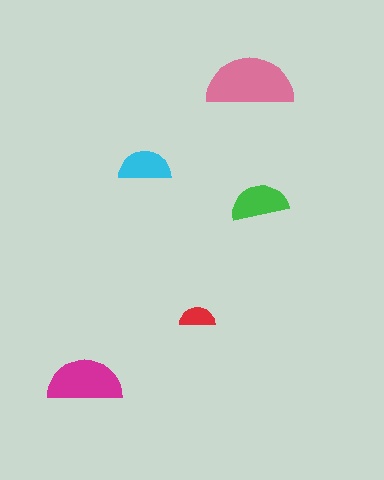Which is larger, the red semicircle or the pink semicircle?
The pink one.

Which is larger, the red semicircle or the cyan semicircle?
The cyan one.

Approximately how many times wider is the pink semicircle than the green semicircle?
About 1.5 times wider.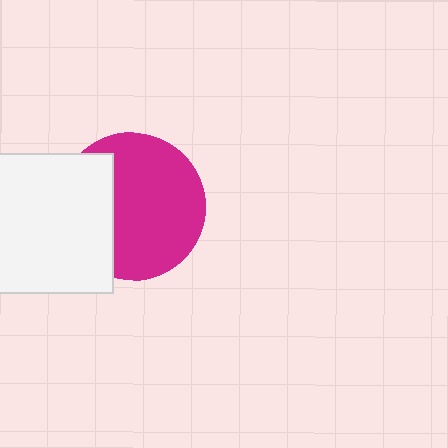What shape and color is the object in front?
The object in front is a white square.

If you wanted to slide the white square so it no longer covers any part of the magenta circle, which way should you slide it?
Slide it left — that is the most direct way to separate the two shapes.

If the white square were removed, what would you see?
You would see the complete magenta circle.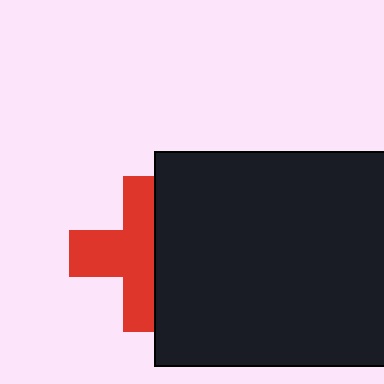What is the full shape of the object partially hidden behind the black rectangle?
The partially hidden object is a red cross.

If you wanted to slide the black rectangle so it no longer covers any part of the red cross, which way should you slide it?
Slide it right — that is the most direct way to separate the two shapes.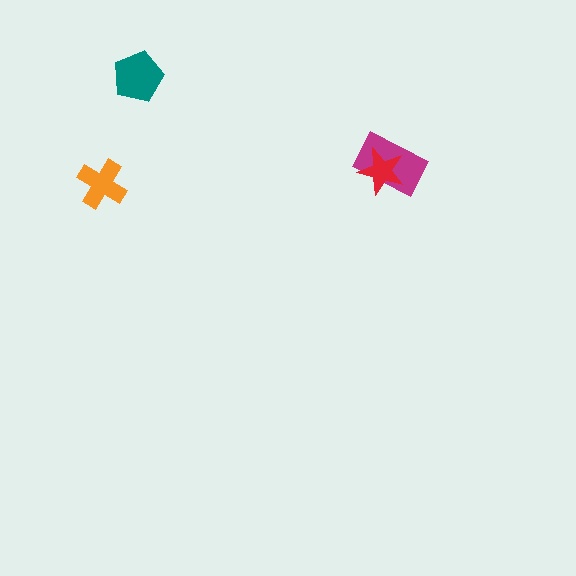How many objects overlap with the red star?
1 object overlaps with the red star.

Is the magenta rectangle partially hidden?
Yes, it is partially covered by another shape.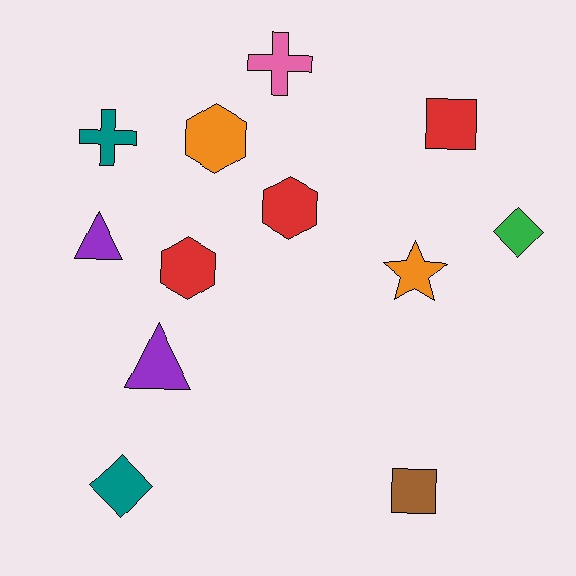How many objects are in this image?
There are 12 objects.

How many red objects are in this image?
There are 3 red objects.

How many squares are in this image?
There are 2 squares.